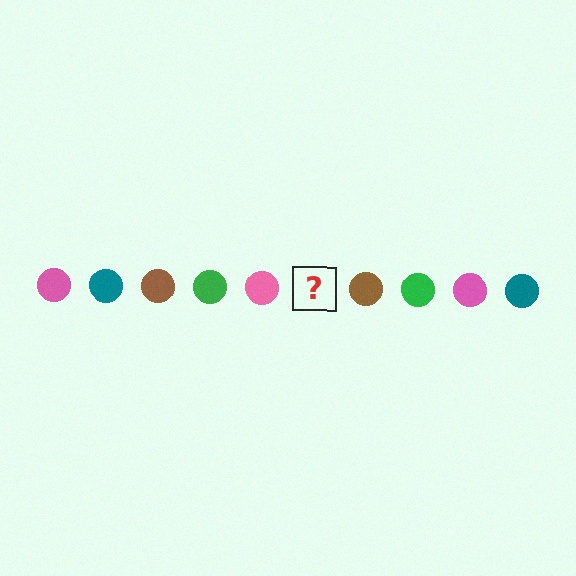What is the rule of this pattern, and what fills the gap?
The rule is that the pattern cycles through pink, teal, brown, green circles. The gap should be filled with a teal circle.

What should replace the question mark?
The question mark should be replaced with a teal circle.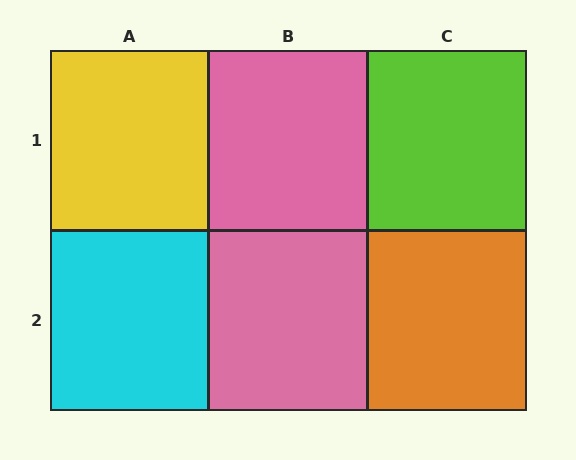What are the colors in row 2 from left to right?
Cyan, pink, orange.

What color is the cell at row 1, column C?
Lime.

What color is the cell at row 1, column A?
Yellow.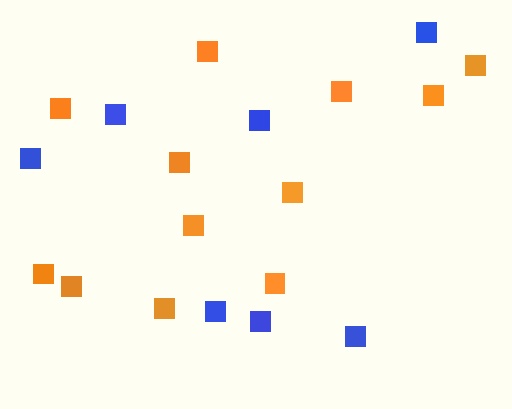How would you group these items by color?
There are 2 groups: one group of blue squares (7) and one group of orange squares (12).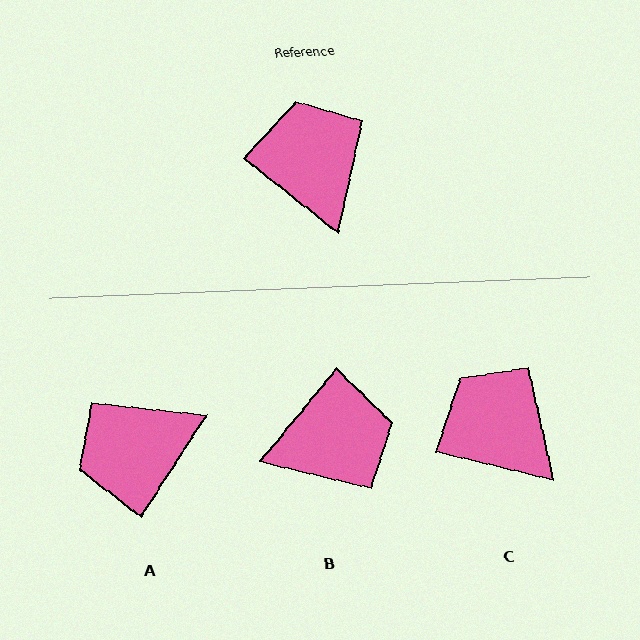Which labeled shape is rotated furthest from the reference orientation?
A, about 96 degrees away.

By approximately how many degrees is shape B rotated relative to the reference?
Approximately 91 degrees clockwise.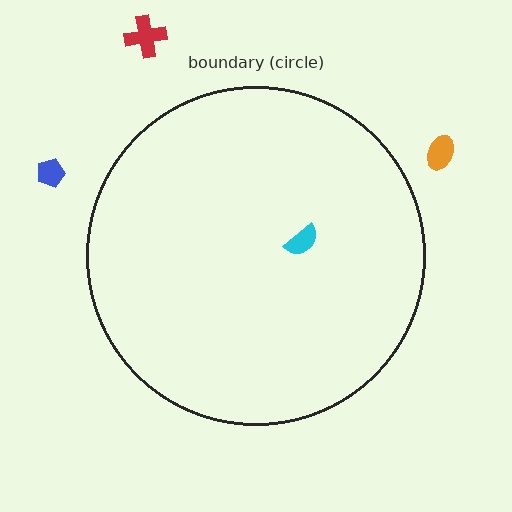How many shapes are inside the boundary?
1 inside, 3 outside.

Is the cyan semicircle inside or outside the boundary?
Inside.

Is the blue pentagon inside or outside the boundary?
Outside.